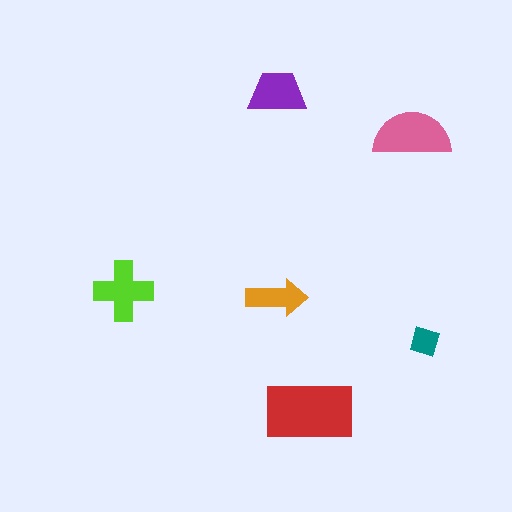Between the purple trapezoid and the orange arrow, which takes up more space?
The purple trapezoid.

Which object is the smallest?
The teal diamond.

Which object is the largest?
The red rectangle.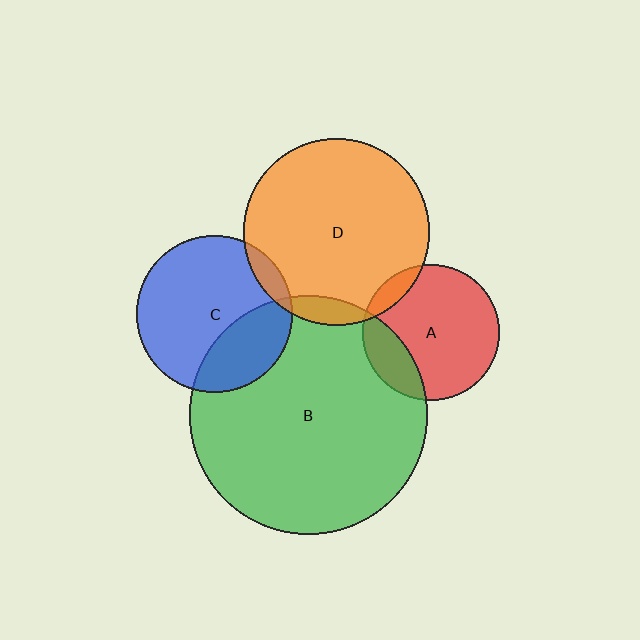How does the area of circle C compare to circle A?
Approximately 1.3 times.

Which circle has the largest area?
Circle B (green).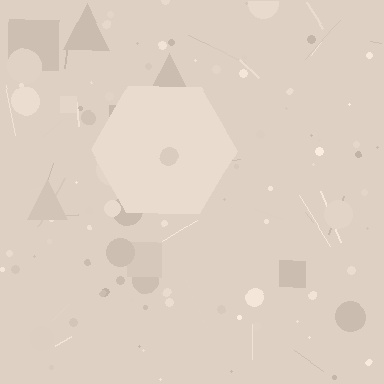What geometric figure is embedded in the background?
A hexagon is embedded in the background.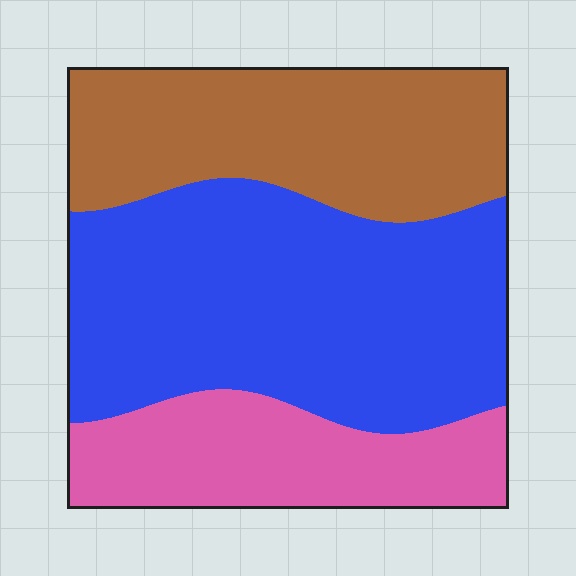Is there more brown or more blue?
Blue.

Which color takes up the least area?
Pink, at roughly 20%.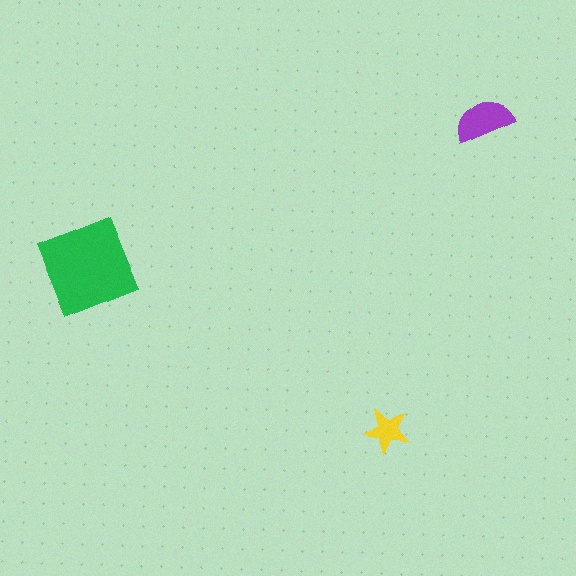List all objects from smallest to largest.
The yellow star, the purple semicircle, the green square.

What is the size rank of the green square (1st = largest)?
1st.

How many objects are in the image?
There are 3 objects in the image.